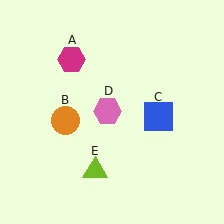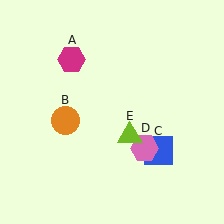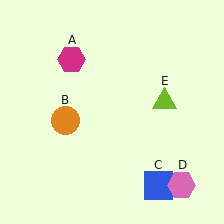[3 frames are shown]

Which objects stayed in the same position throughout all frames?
Magenta hexagon (object A) and orange circle (object B) remained stationary.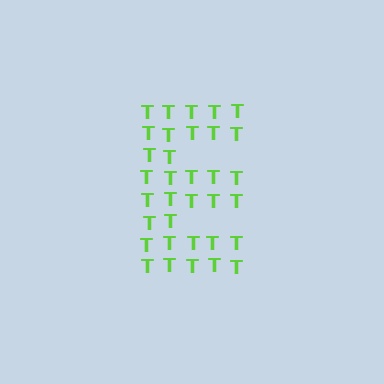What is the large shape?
The large shape is the letter E.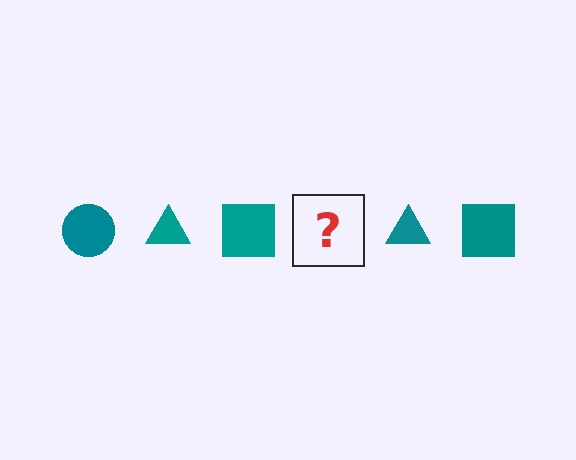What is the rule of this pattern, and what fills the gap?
The rule is that the pattern cycles through circle, triangle, square shapes in teal. The gap should be filled with a teal circle.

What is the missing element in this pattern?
The missing element is a teal circle.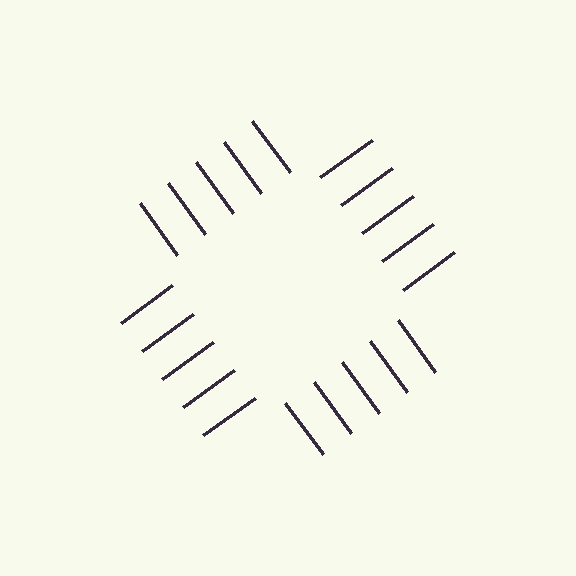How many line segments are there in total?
20 — 5 along each of the 4 edges.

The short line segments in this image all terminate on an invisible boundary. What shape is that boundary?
An illusory square — the line segments terminate on its edges but no continuous stroke is drawn.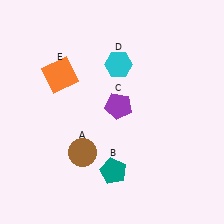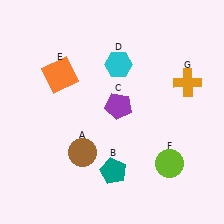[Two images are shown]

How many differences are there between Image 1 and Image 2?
There are 2 differences between the two images.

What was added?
A lime circle (F), an orange cross (G) were added in Image 2.